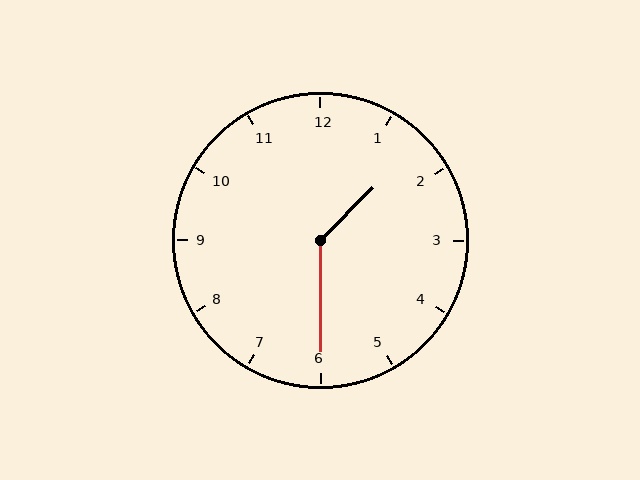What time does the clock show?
1:30.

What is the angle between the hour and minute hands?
Approximately 135 degrees.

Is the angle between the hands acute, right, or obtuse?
It is obtuse.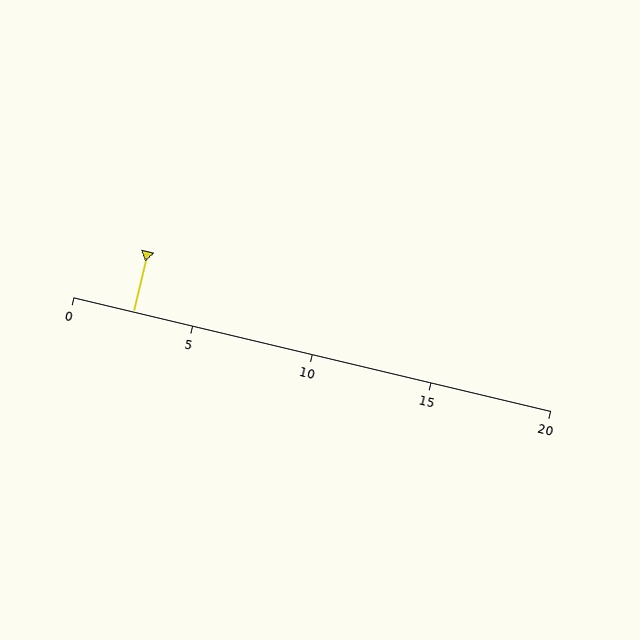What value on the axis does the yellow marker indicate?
The marker indicates approximately 2.5.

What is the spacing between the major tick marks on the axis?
The major ticks are spaced 5 apart.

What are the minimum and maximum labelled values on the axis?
The axis runs from 0 to 20.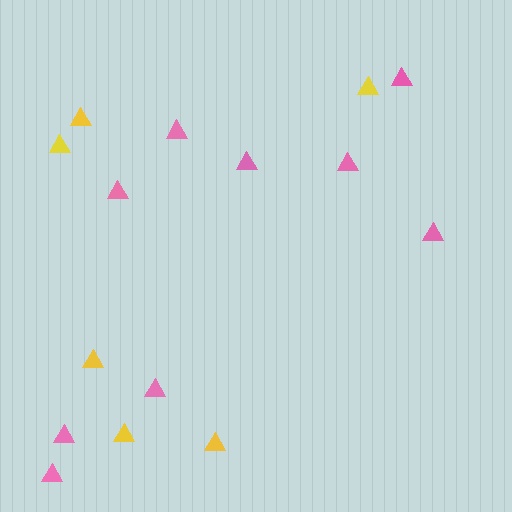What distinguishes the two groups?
There are 2 groups: one group of pink triangles (9) and one group of yellow triangles (6).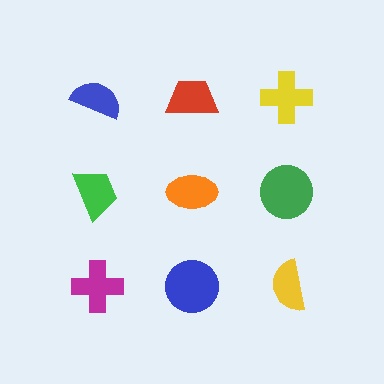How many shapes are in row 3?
3 shapes.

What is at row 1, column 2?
A red trapezoid.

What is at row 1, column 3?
A yellow cross.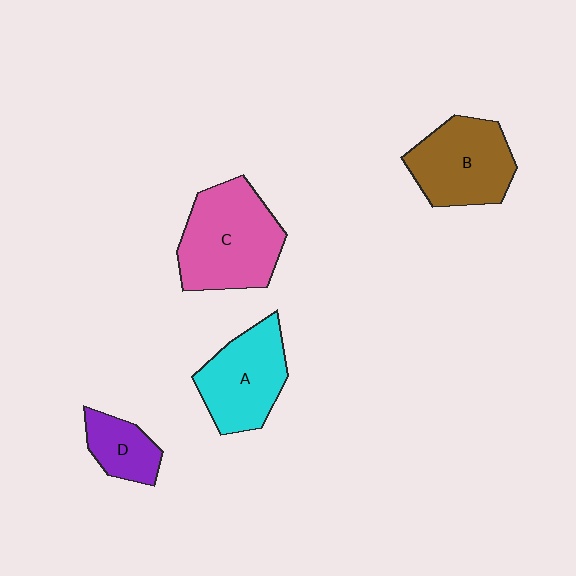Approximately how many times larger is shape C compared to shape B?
Approximately 1.2 times.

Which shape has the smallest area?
Shape D (purple).